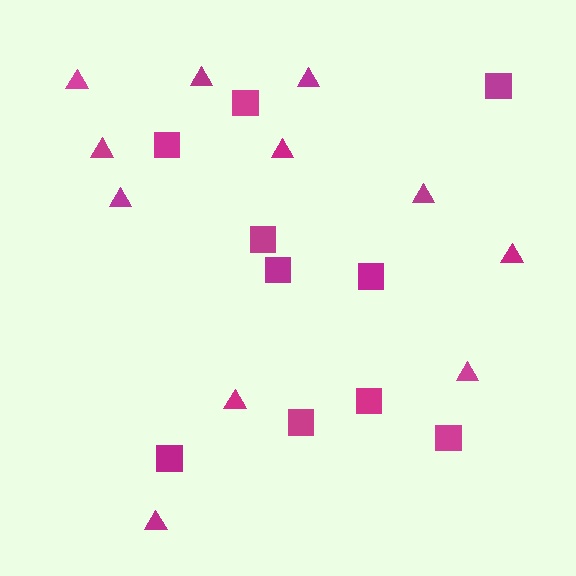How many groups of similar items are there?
There are 2 groups: one group of squares (10) and one group of triangles (11).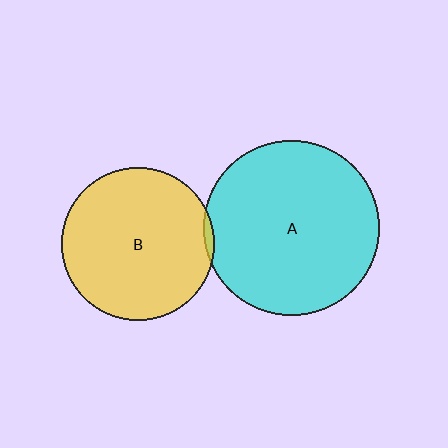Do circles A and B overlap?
Yes.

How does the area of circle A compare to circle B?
Approximately 1.3 times.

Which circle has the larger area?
Circle A (cyan).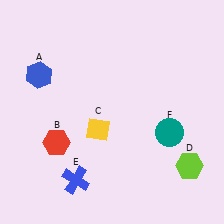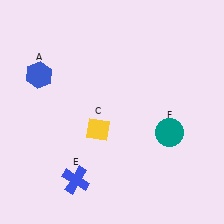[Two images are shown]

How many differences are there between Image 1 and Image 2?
There are 2 differences between the two images.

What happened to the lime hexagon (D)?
The lime hexagon (D) was removed in Image 2. It was in the bottom-right area of Image 1.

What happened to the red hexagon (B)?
The red hexagon (B) was removed in Image 2. It was in the bottom-left area of Image 1.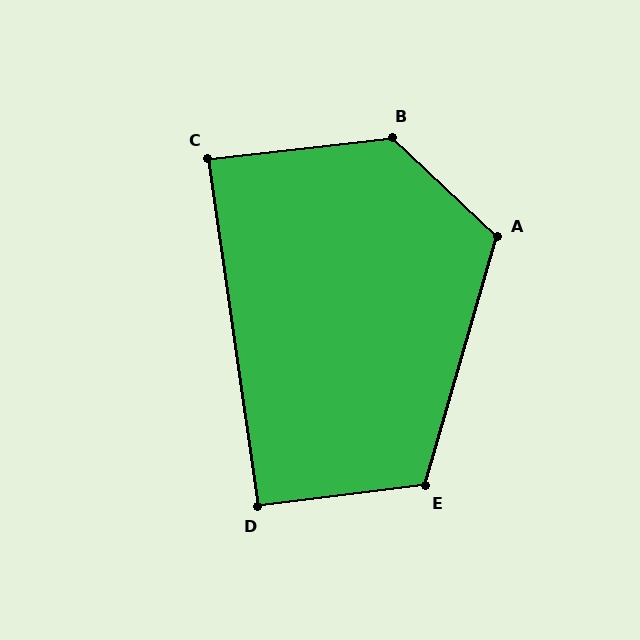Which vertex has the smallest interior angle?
C, at approximately 88 degrees.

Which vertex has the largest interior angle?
B, at approximately 130 degrees.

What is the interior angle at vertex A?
Approximately 117 degrees (obtuse).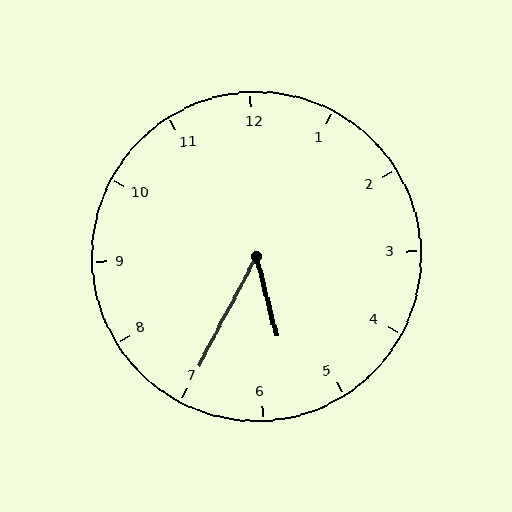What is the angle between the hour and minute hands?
Approximately 42 degrees.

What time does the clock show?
5:35.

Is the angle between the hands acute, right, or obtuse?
It is acute.